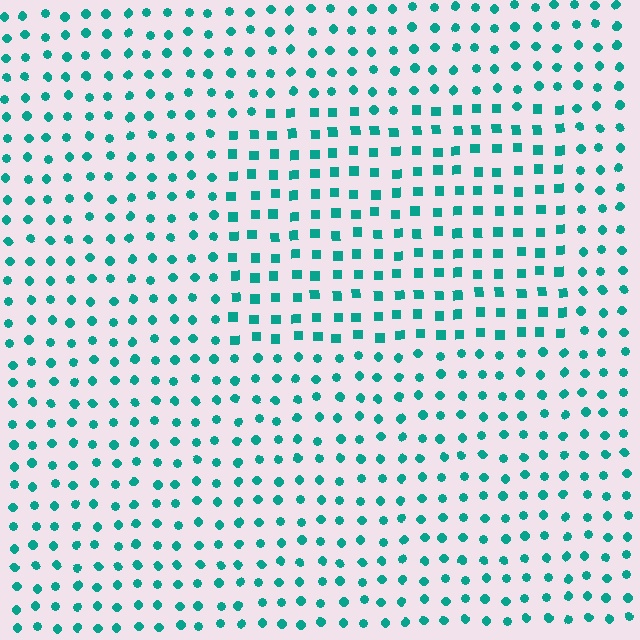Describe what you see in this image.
The image is filled with small teal elements arranged in a uniform grid. A rectangle-shaped region contains squares, while the surrounding area contains circles. The boundary is defined purely by the change in element shape.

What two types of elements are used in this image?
The image uses squares inside the rectangle region and circles outside it.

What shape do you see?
I see a rectangle.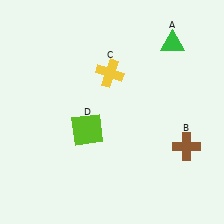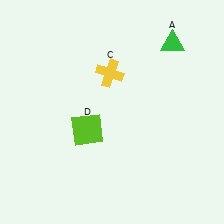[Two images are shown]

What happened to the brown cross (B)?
The brown cross (B) was removed in Image 2. It was in the bottom-right area of Image 1.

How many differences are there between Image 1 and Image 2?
There is 1 difference between the two images.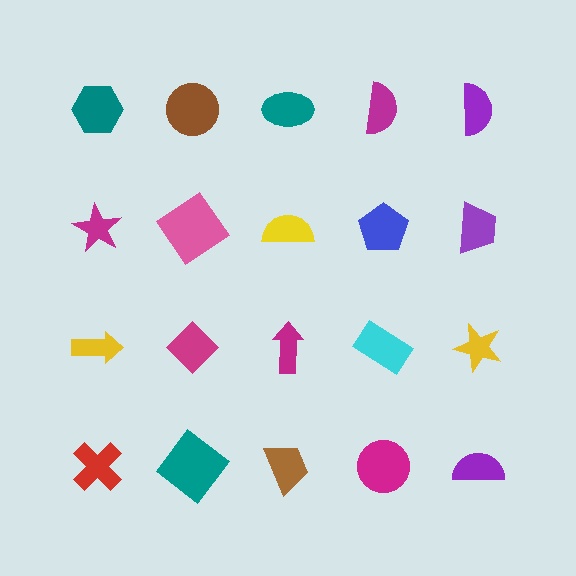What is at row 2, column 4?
A blue pentagon.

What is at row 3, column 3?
A magenta arrow.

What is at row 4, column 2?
A teal diamond.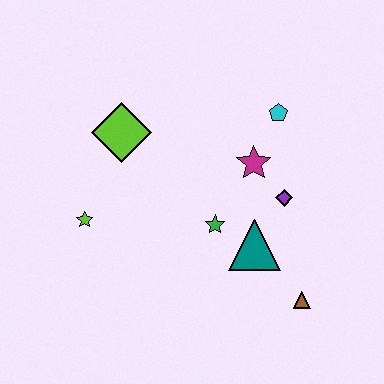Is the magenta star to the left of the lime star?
No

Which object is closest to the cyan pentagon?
The magenta star is closest to the cyan pentagon.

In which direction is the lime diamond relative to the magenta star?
The lime diamond is to the left of the magenta star.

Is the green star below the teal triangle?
No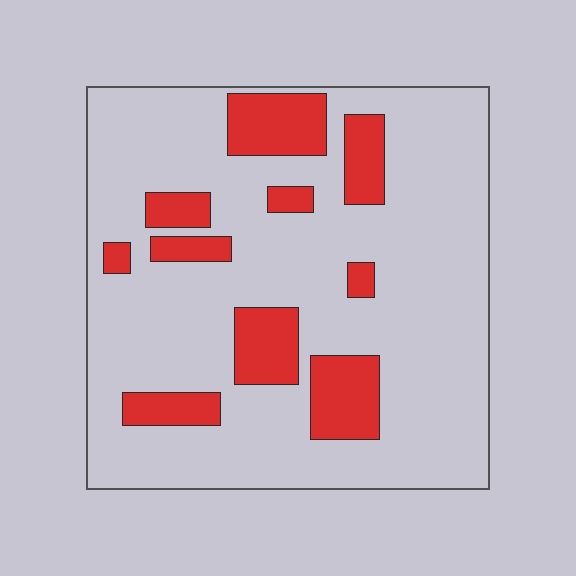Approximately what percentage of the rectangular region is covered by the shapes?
Approximately 20%.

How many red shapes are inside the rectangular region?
10.